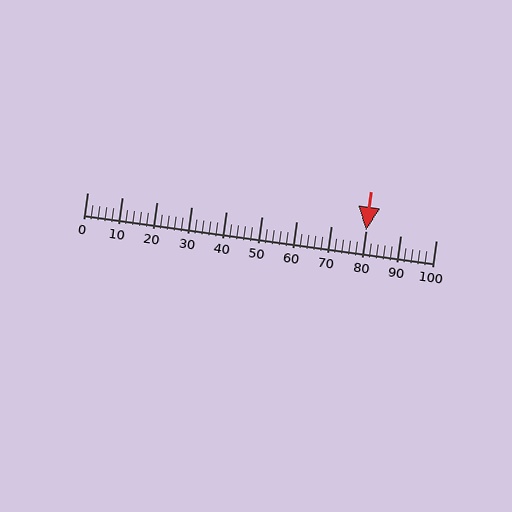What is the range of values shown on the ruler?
The ruler shows values from 0 to 100.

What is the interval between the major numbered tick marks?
The major tick marks are spaced 10 units apart.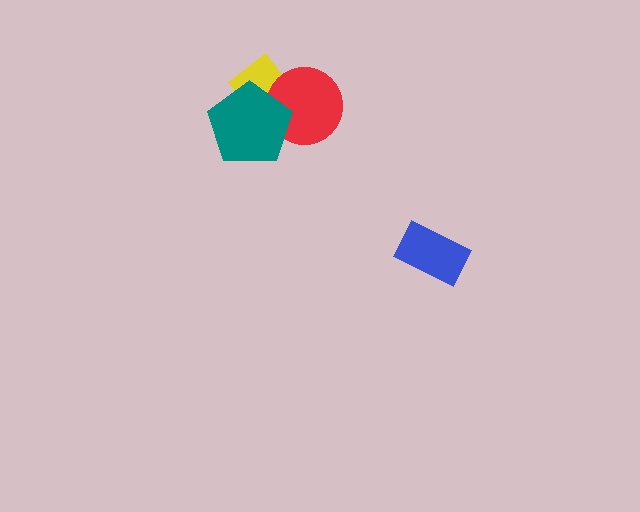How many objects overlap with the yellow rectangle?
2 objects overlap with the yellow rectangle.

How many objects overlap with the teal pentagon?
2 objects overlap with the teal pentagon.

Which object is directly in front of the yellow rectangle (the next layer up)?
The red circle is directly in front of the yellow rectangle.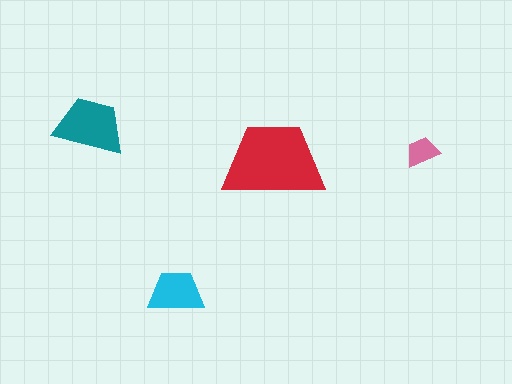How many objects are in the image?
There are 4 objects in the image.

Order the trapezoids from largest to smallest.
the red one, the teal one, the cyan one, the pink one.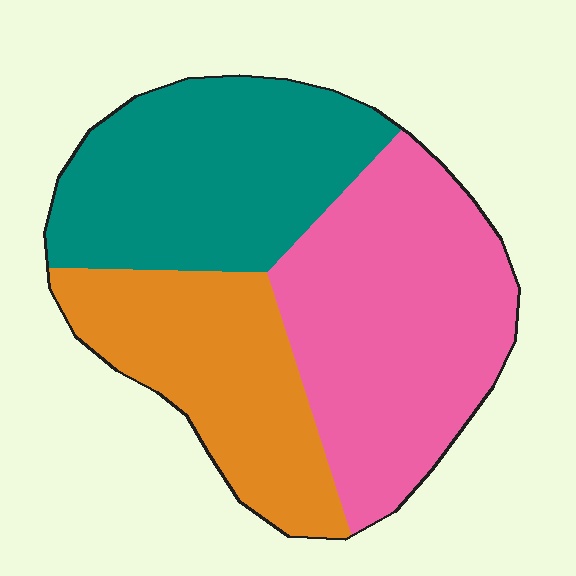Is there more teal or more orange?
Teal.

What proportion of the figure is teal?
Teal takes up between a sixth and a third of the figure.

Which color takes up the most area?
Pink, at roughly 40%.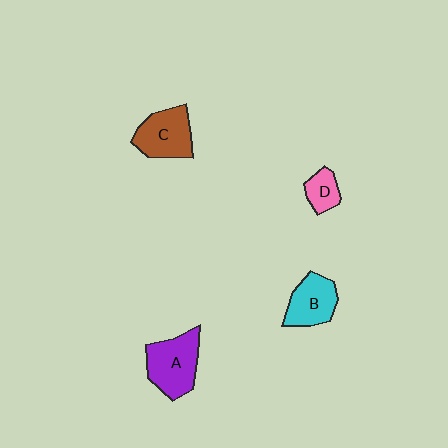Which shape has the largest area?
Shape A (purple).